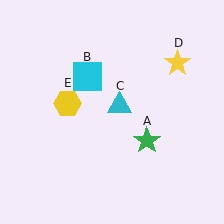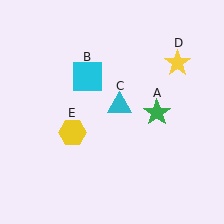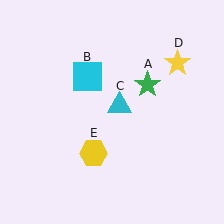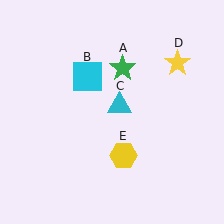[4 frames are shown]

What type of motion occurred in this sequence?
The green star (object A), yellow hexagon (object E) rotated counterclockwise around the center of the scene.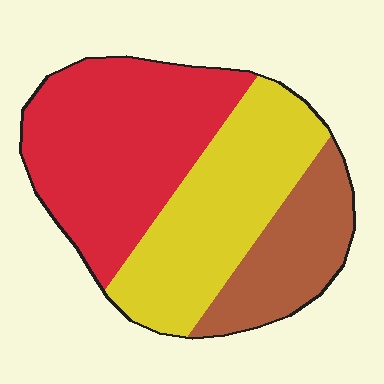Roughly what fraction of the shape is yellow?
Yellow takes up about three eighths (3/8) of the shape.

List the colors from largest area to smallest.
From largest to smallest: red, yellow, brown.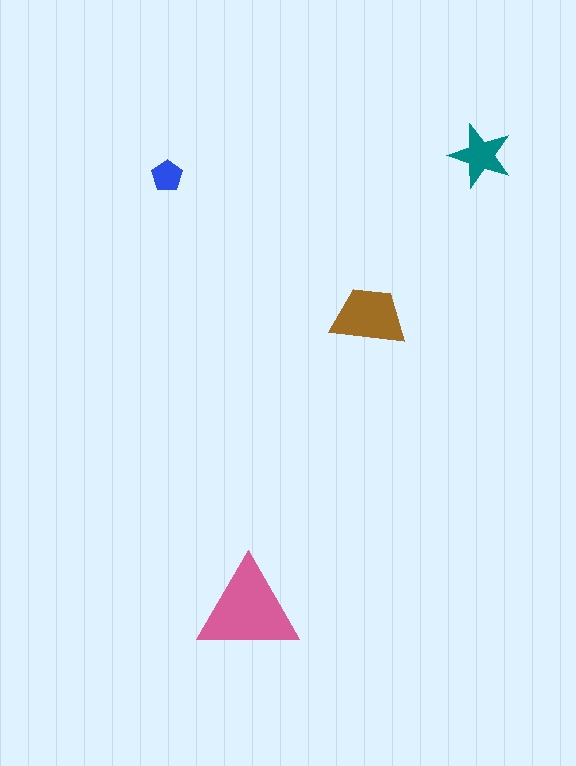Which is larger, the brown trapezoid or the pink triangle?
The pink triangle.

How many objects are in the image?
There are 4 objects in the image.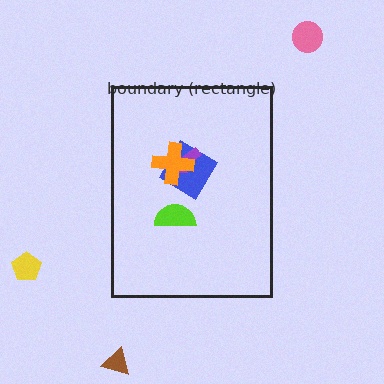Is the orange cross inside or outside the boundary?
Inside.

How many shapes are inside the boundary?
4 inside, 3 outside.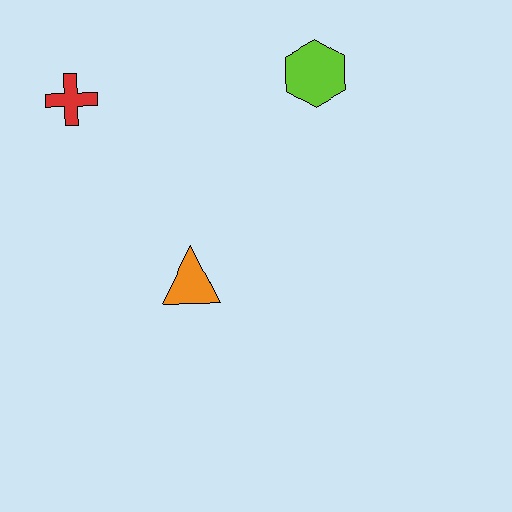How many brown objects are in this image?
There are no brown objects.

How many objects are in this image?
There are 3 objects.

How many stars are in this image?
There are no stars.